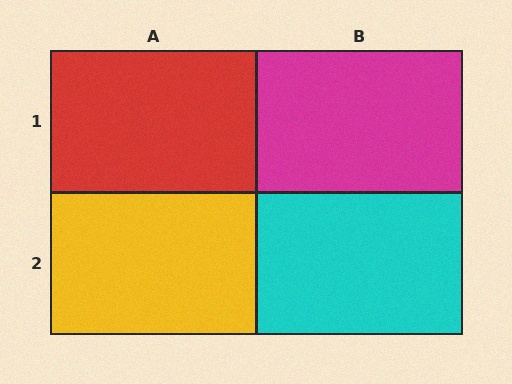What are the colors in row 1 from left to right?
Red, magenta.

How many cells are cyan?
1 cell is cyan.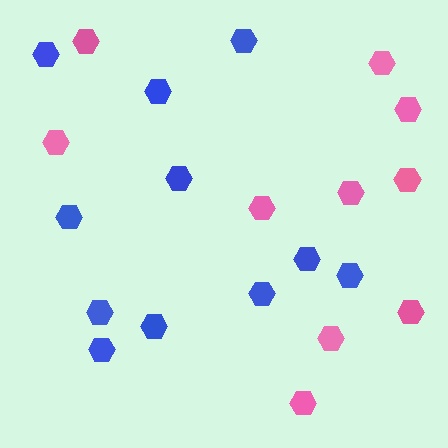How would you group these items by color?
There are 2 groups: one group of blue hexagons (11) and one group of pink hexagons (10).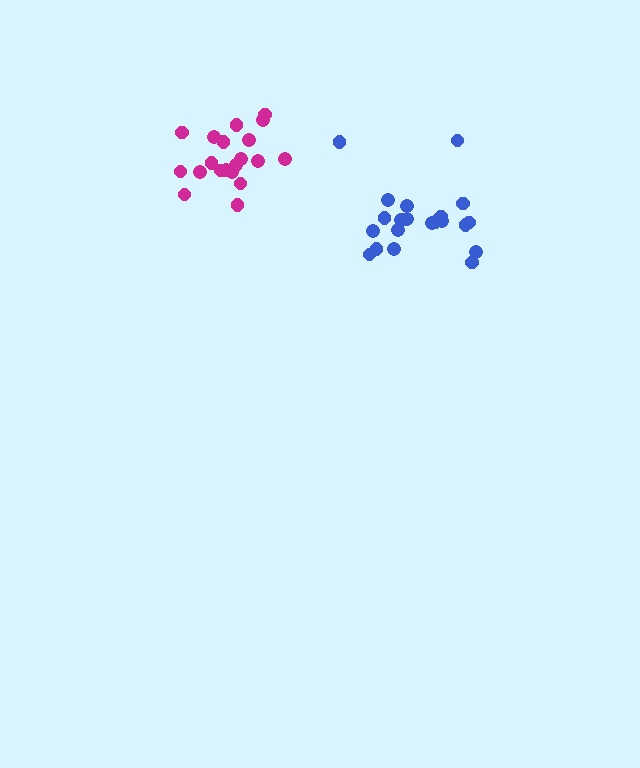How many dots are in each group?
Group 1: 20 dots, Group 2: 21 dots (41 total).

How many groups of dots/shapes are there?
There are 2 groups.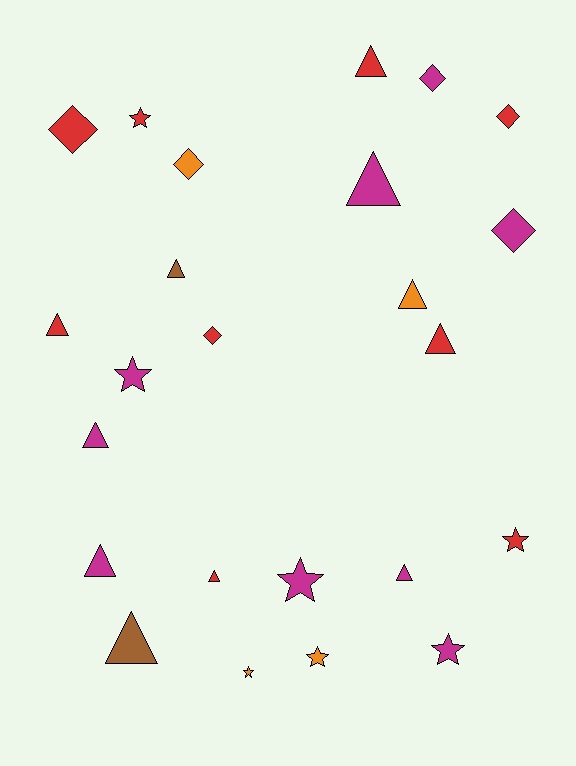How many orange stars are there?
There are 2 orange stars.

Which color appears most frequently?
Magenta, with 9 objects.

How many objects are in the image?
There are 24 objects.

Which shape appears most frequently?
Triangle, with 11 objects.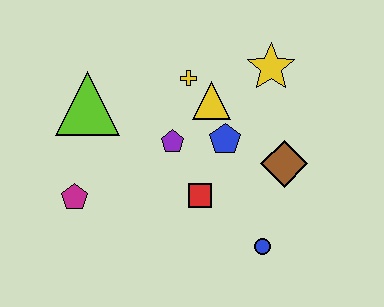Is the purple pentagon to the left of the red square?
Yes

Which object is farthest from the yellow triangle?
The magenta pentagon is farthest from the yellow triangle.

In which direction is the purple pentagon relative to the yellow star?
The purple pentagon is to the left of the yellow star.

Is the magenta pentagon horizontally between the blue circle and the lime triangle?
No